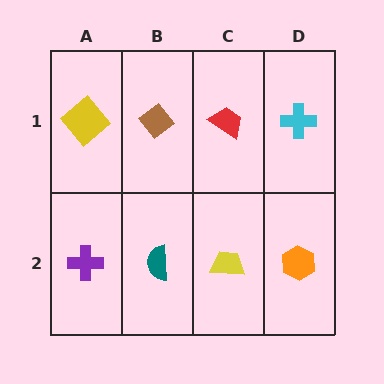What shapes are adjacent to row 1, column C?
A yellow trapezoid (row 2, column C), a brown diamond (row 1, column B), a cyan cross (row 1, column D).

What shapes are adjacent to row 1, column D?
An orange hexagon (row 2, column D), a red trapezoid (row 1, column C).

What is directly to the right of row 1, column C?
A cyan cross.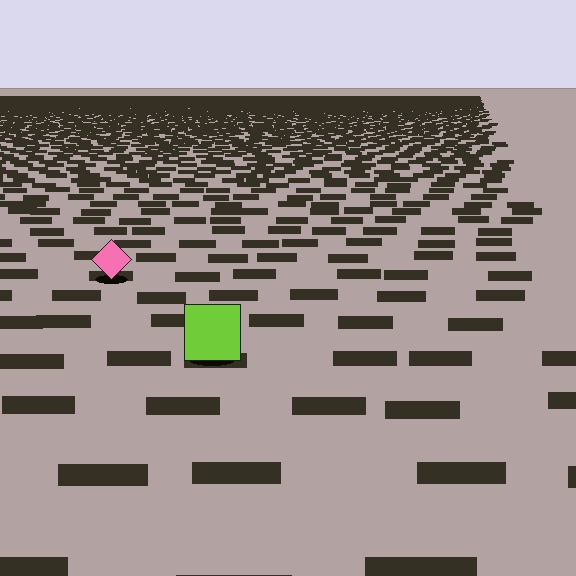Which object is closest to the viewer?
The lime square is closest. The texture marks near it are larger and more spread out.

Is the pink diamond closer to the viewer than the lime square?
No. The lime square is closer — you can tell from the texture gradient: the ground texture is coarser near it.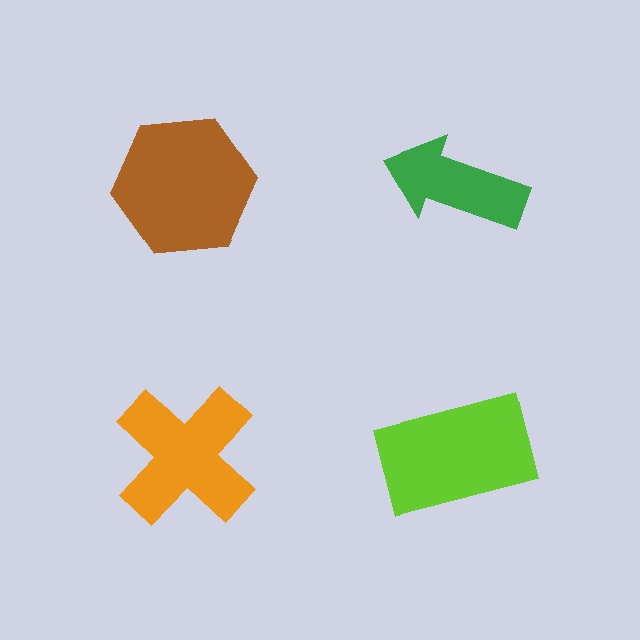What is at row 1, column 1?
A brown hexagon.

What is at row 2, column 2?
A lime rectangle.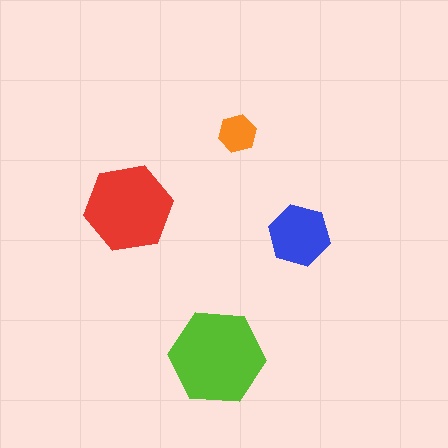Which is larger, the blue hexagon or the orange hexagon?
The blue one.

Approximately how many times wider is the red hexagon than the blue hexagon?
About 1.5 times wider.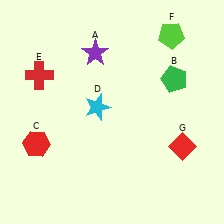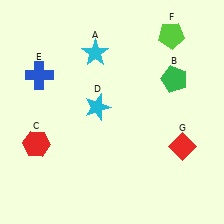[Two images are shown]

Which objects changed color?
A changed from purple to cyan. E changed from red to blue.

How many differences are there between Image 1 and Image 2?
There are 2 differences between the two images.